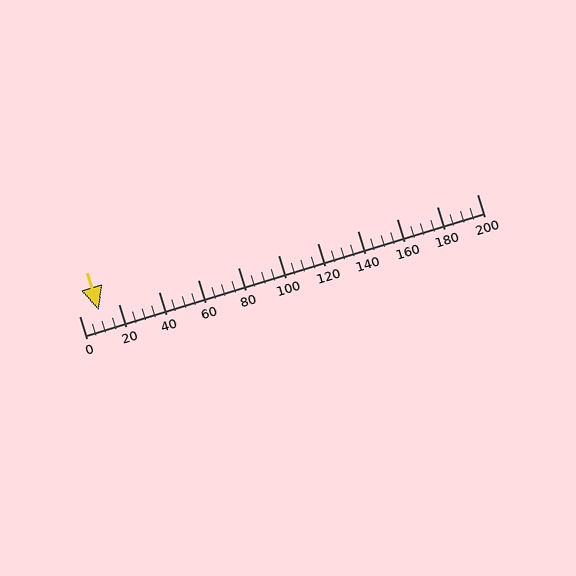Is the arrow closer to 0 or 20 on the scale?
The arrow is closer to 20.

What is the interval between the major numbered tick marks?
The major tick marks are spaced 20 units apart.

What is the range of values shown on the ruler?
The ruler shows values from 0 to 200.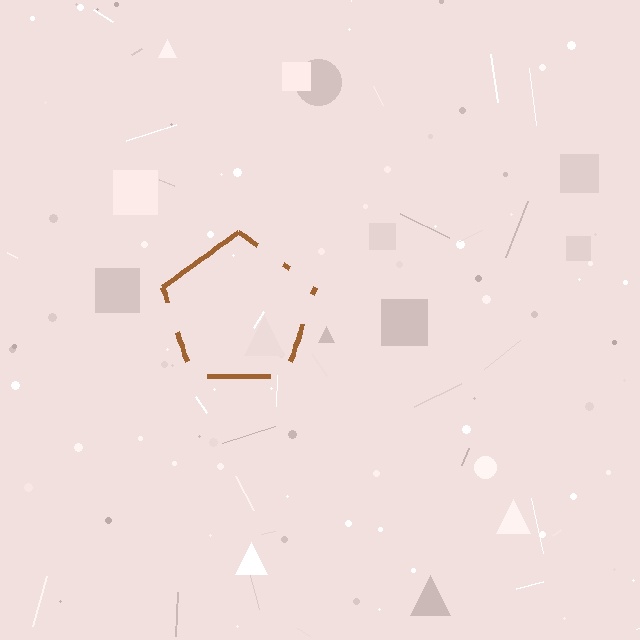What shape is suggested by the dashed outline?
The dashed outline suggests a pentagon.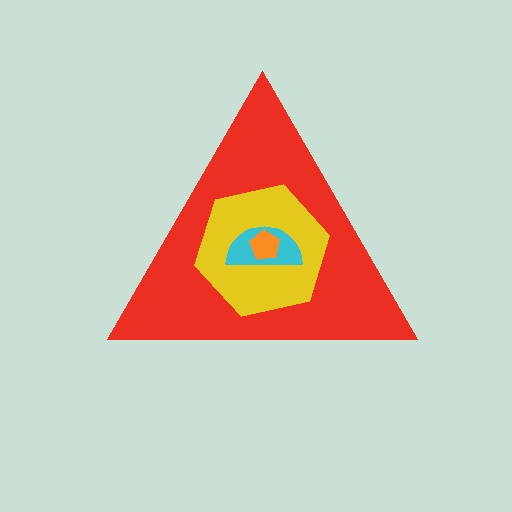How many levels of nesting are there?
4.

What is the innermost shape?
The orange pentagon.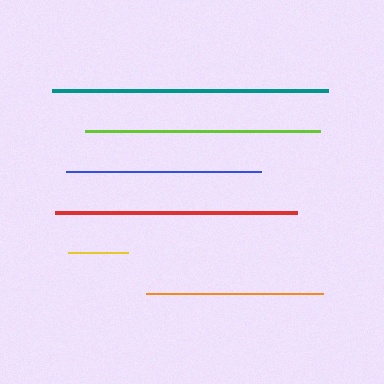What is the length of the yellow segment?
The yellow segment is approximately 60 pixels long.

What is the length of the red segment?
The red segment is approximately 242 pixels long.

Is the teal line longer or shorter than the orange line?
The teal line is longer than the orange line.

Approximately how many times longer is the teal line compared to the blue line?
The teal line is approximately 1.4 times the length of the blue line.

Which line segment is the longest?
The teal line is the longest at approximately 276 pixels.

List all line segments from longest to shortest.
From longest to shortest: teal, red, lime, blue, orange, yellow.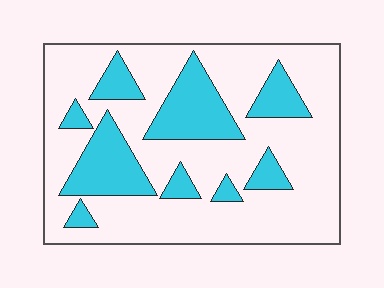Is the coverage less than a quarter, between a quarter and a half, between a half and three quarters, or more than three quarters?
Between a quarter and a half.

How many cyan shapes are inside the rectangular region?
9.